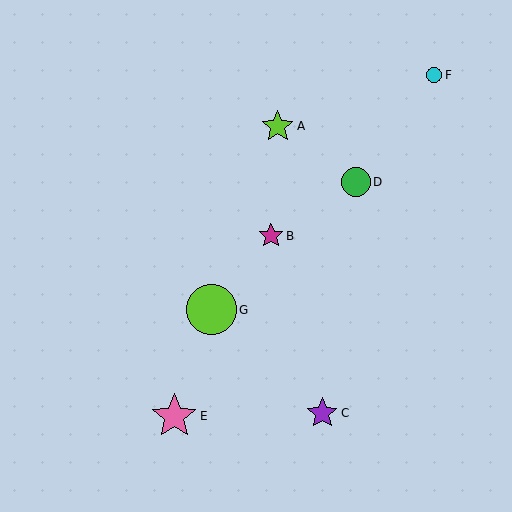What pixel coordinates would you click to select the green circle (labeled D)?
Click at (356, 182) to select the green circle D.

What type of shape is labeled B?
Shape B is a magenta star.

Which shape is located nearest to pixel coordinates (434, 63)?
The cyan circle (labeled F) at (434, 75) is nearest to that location.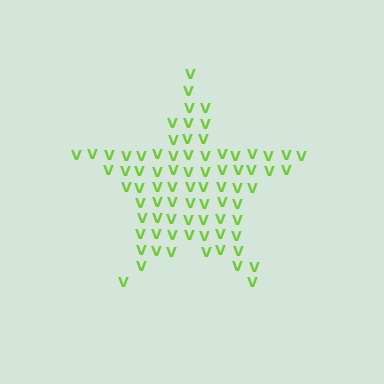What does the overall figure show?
The overall figure shows a star.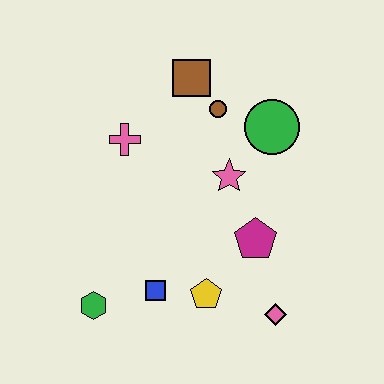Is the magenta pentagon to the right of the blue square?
Yes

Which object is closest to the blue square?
The yellow pentagon is closest to the blue square.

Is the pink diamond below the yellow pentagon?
Yes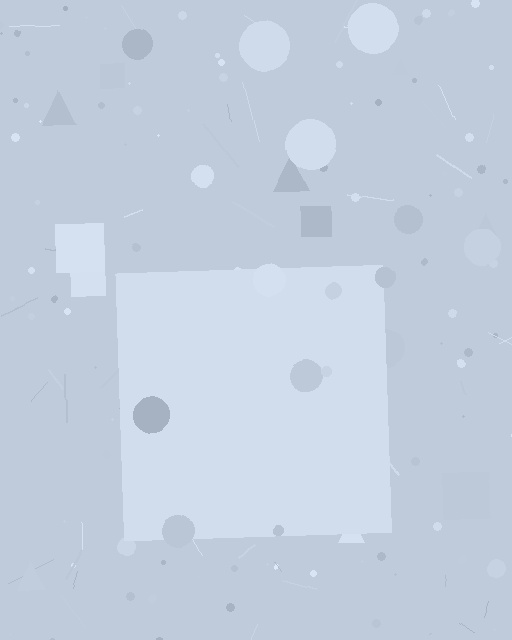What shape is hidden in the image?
A square is hidden in the image.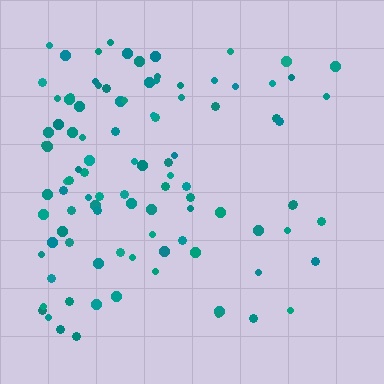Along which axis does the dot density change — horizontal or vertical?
Horizontal.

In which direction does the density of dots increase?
From right to left, with the left side densest.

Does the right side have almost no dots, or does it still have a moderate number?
Still a moderate number, just noticeably fewer than the left.